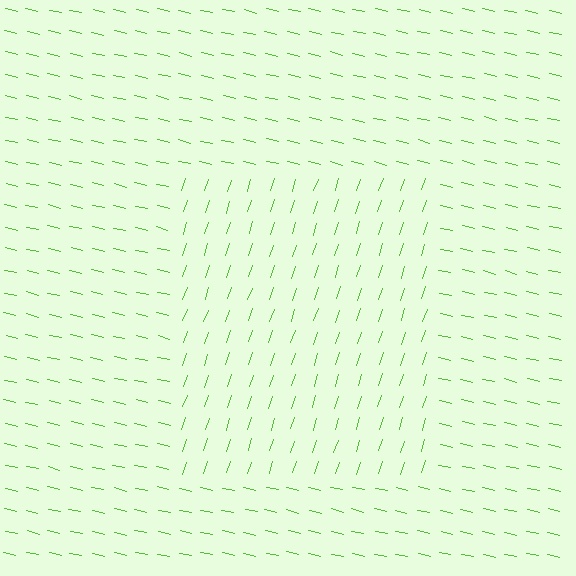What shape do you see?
I see a rectangle.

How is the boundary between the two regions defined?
The boundary is defined purely by a change in line orientation (approximately 85 degrees difference). All lines are the same color and thickness.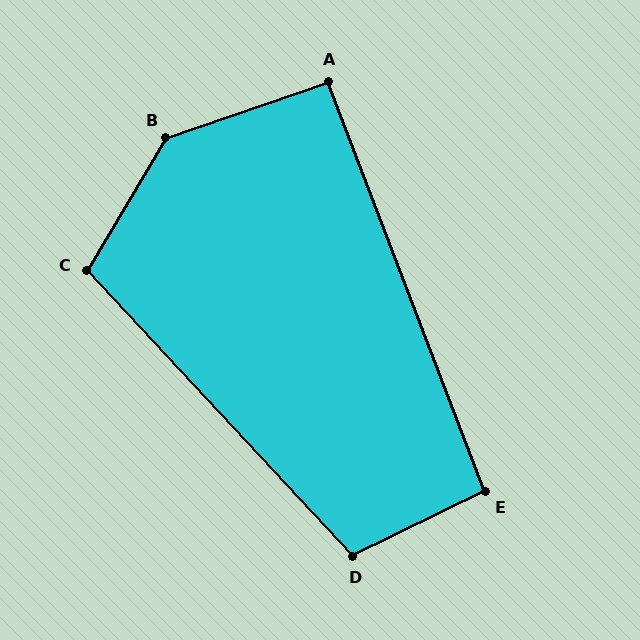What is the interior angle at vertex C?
Approximately 106 degrees (obtuse).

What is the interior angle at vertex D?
Approximately 107 degrees (obtuse).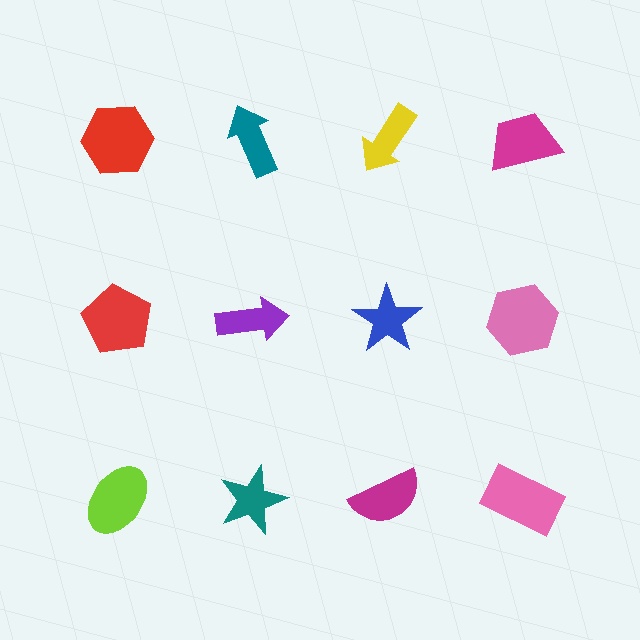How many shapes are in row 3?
4 shapes.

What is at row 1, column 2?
A teal arrow.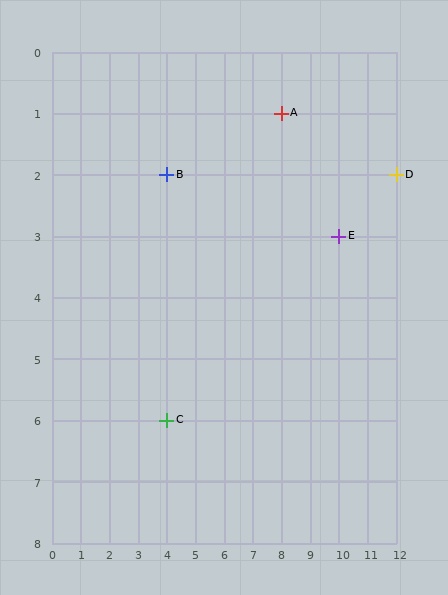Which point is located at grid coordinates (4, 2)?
Point B is at (4, 2).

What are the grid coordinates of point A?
Point A is at grid coordinates (8, 1).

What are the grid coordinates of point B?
Point B is at grid coordinates (4, 2).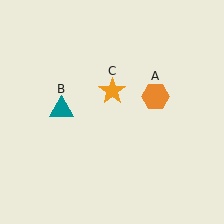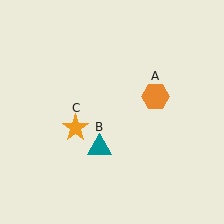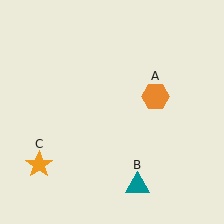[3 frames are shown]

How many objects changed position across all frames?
2 objects changed position: teal triangle (object B), orange star (object C).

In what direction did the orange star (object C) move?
The orange star (object C) moved down and to the left.